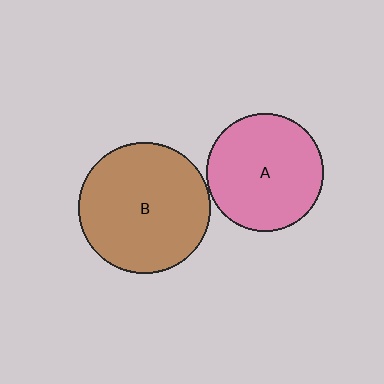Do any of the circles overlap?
No, none of the circles overlap.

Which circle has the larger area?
Circle B (brown).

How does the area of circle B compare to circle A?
Approximately 1.3 times.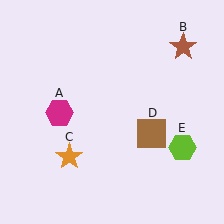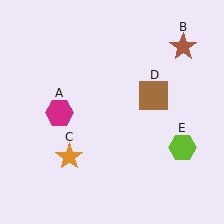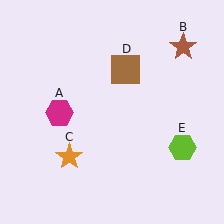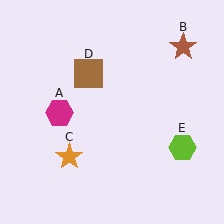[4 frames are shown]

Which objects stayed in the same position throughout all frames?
Magenta hexagon (object A) and brown star (object B) and orange star (object C) and lime hexagon (object E) remained stationary.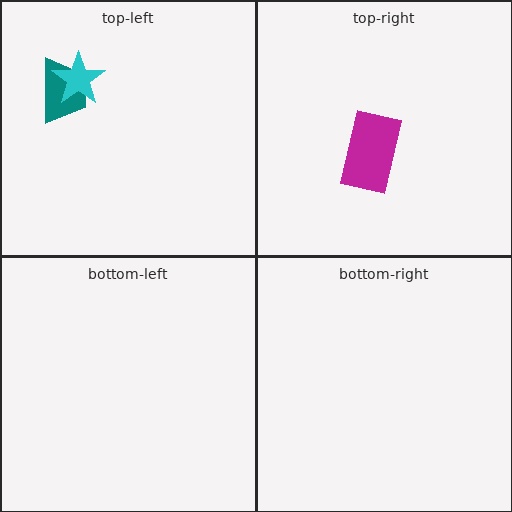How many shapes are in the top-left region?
2.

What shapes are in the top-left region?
The teal trapezoid, the cyan star.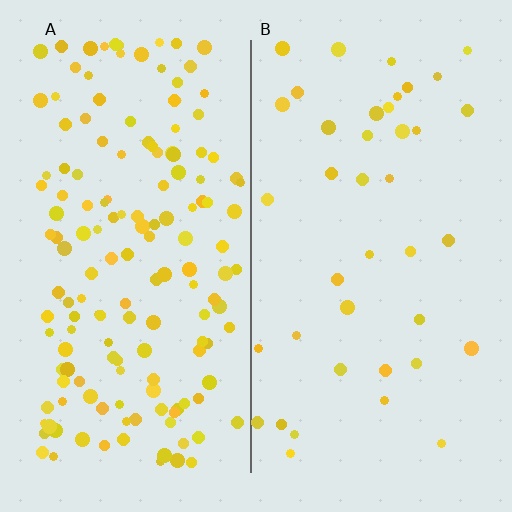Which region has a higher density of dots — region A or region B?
A (the left).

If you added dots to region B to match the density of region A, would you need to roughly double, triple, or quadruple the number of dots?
Approximately quadruple.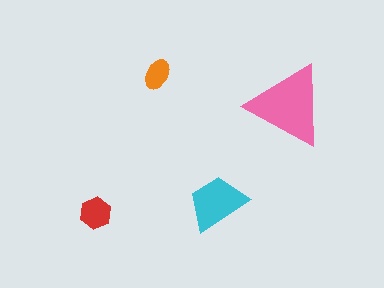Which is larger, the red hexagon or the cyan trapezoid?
The cyan trapezoid.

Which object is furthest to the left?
The red hexagon is leftmost.